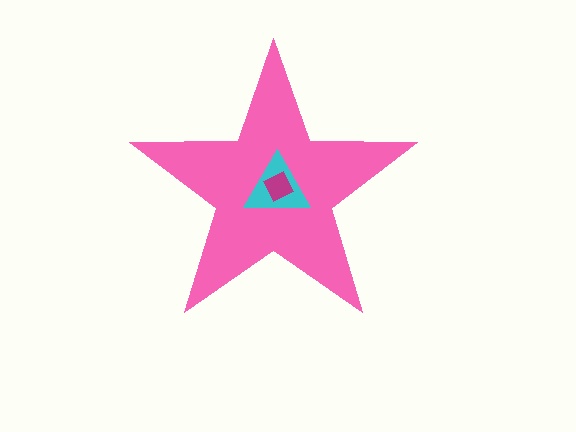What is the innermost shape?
The magenta square.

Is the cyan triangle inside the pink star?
Yes.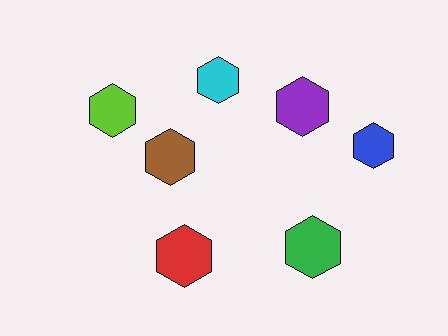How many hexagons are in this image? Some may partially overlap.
There are 7 hexagons.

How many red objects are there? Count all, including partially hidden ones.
There is 1 red object.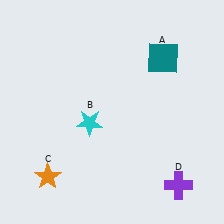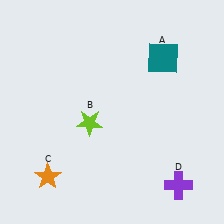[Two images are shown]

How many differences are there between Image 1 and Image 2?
There is 1 difference between the two images.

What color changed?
The star (B) changed from cyan in Image 1 to lime in Image 2.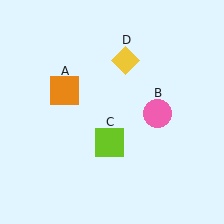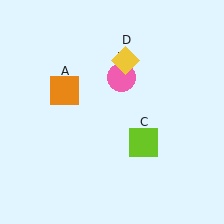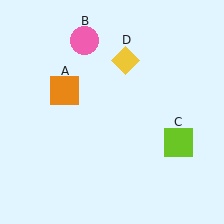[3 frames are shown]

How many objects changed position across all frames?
2 objects changed position: pink circle (object B), lime square (object C).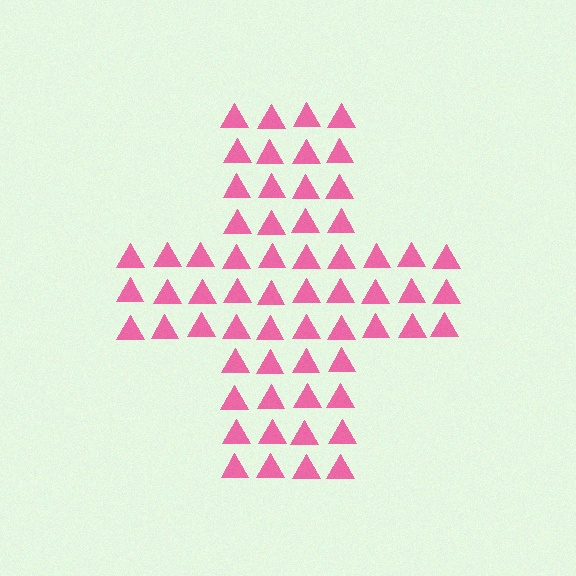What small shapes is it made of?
It is made of small triangles.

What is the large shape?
The large shape is a cross.